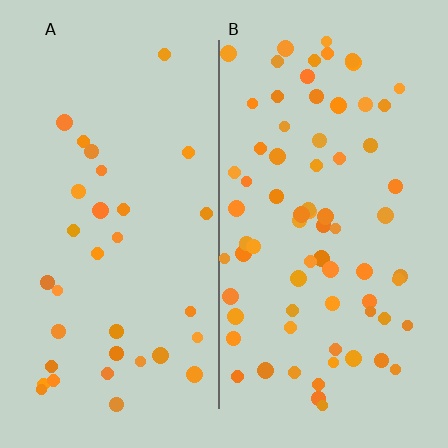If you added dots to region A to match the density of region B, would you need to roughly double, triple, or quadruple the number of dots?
Approximately double.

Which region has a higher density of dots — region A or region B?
B (the right).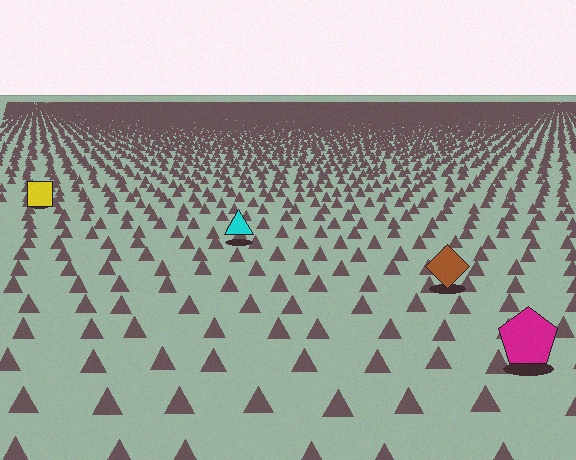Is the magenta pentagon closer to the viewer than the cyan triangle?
Yes. The magenta pentagon is closer — you can tell from the texture gradient: the ground texture is coarser near it.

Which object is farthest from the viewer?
The yellow square is farthest from the viewer. It appears smaller and the ground texture around it is denser.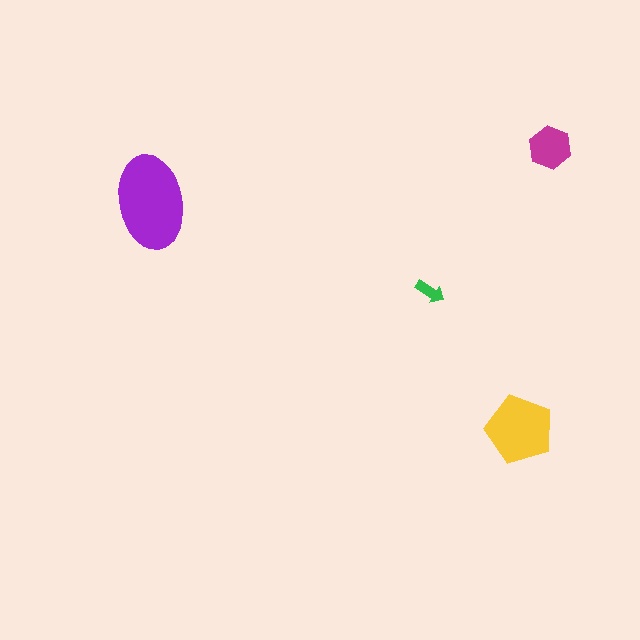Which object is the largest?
The purple ellipse.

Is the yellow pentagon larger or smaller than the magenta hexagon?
Larger.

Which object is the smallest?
The green arrow.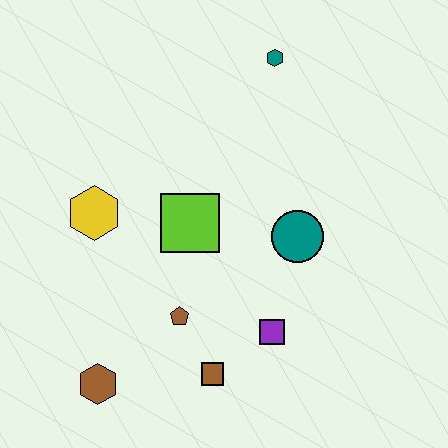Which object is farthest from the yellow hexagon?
The teal hexagon is farthest from the yellow hexagon.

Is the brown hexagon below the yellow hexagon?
Yes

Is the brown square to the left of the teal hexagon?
Yes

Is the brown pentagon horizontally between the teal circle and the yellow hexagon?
Yes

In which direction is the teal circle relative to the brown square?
The teal circle is above the brown square.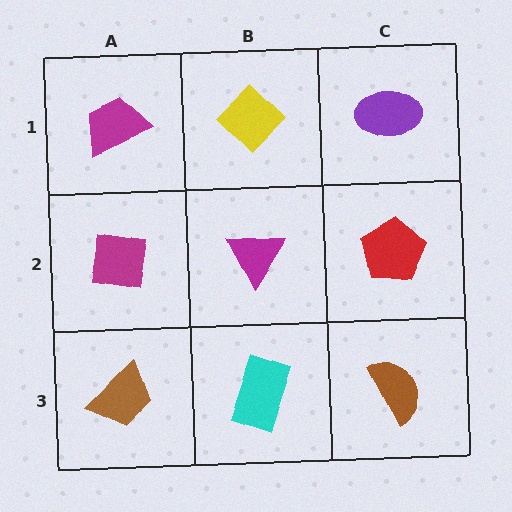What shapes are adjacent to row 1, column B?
A magenta triangle (row 2, column B), a magenta trapezoid (row 1, column A), a purple ellipse (row 1, column C).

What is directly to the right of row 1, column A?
A yellow diamond.